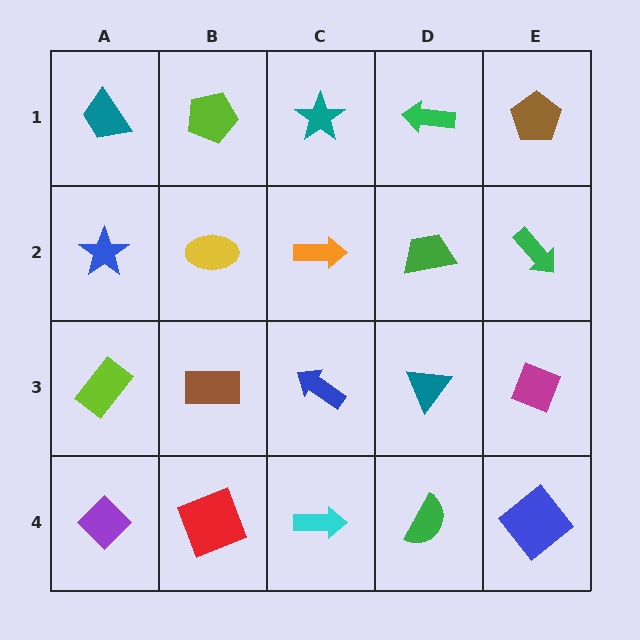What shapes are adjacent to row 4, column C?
A blue arrow (row 3, column C), a red square (row 4, column B), a green semicircle (row 4, column D).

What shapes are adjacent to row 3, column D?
A green trapezoid (row 2, column D), a green semicircle (row 4, column D), a blue arrow (row 3, column C), a magenta diamond (row 3, column E).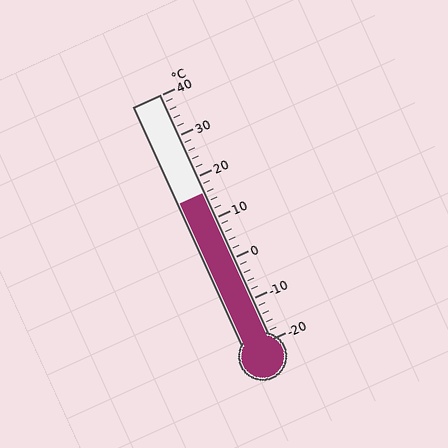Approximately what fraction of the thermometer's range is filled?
The thermometer is filled to approximately 60% of its range.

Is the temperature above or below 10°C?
The temperature is above 10°C.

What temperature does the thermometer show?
The thermometer shows approximately 16°C.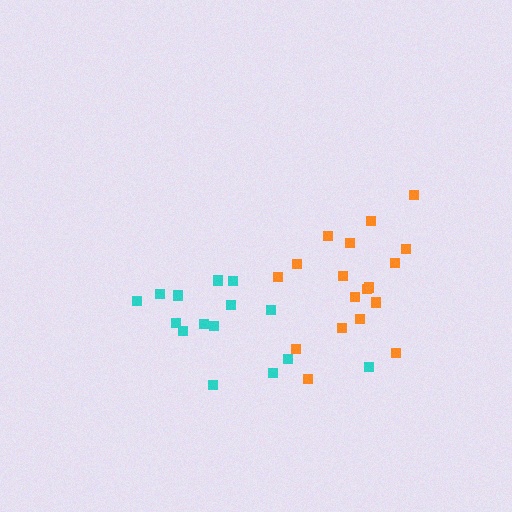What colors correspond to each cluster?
The clusters are colored: orange, cyan.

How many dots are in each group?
Group 1: 18 dots, Group 2: 15 dots (33 total).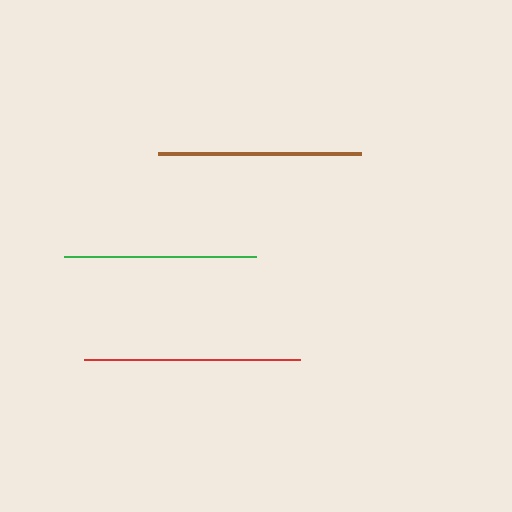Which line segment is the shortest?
The green line is the shortest at approximately 192 pixels.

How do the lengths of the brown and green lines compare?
The brown and green lines are approximately the same length.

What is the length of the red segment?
The red segment is approximately 216 pixels long.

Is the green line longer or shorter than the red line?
The red line is longer than the green line.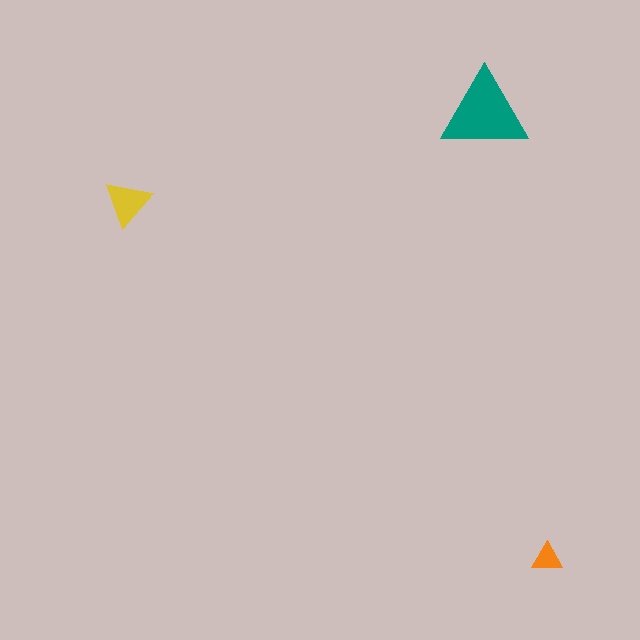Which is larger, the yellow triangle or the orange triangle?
The yellow one.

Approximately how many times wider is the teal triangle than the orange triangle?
About 3 times wider.